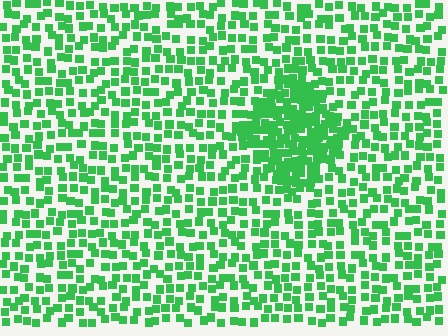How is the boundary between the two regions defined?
The boundary is defined by a change in element density (approximately 2.1x ratio). All elements are the same color, size, and shape.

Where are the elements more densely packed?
The elements are more densely packed inside the diamond boundary.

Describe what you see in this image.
The image contains small green elements arranged at two different densities. A diamond-shaped region is visible where the elements are more densely packed than the surrounding area.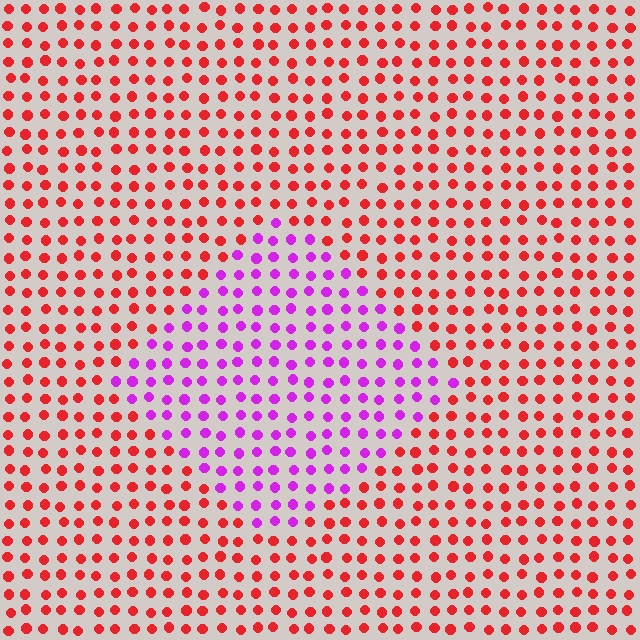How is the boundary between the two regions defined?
The boundary is defined purely by a slight shift in hue (about 64 degrees). Spacing, size, and orientation are identical on both sides.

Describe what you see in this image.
The image is filled with small red elements in a uniform arrangement. A diamond-shaped region is visible where the elements are tinted to a slightly different hue, forming a subtle color boundary.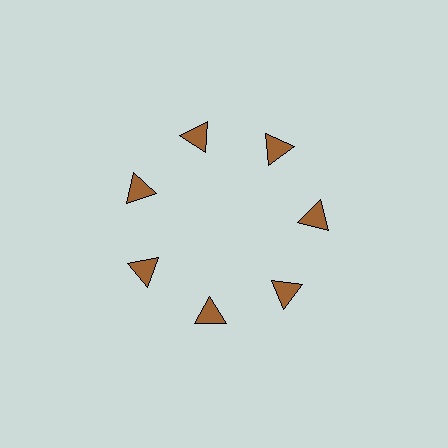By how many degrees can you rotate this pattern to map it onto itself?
The pattern maps onto itself every 51 degrees of rotation.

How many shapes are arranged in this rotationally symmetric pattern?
There are 7 shapes, arranged in 7 groups of 1.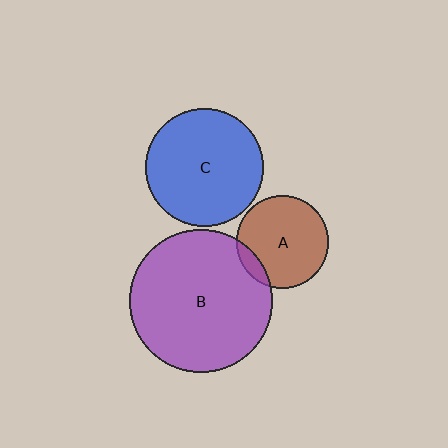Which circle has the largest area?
Circle B (purple).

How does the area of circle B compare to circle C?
Approximately 1.5 times.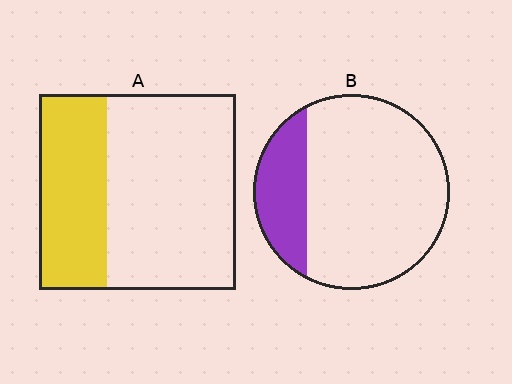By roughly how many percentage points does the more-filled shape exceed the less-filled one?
By roughly 10 percentage points (A over B).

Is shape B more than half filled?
No.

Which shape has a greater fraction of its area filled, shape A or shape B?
Shape A.